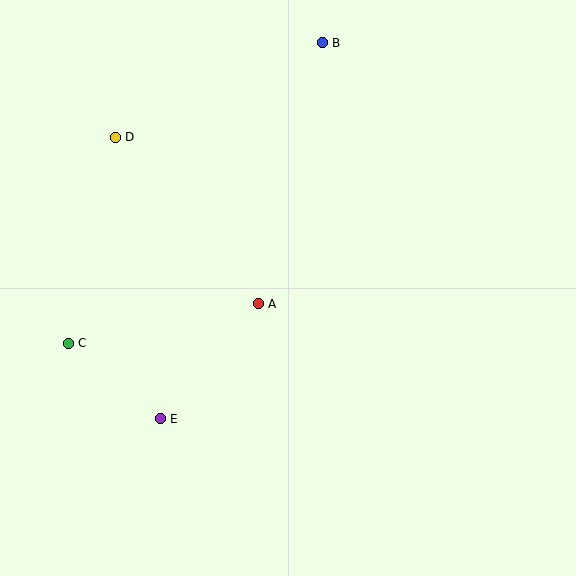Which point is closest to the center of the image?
Point A at (258, 304) is closest to the center.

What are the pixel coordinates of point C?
Point C is at (68, 343).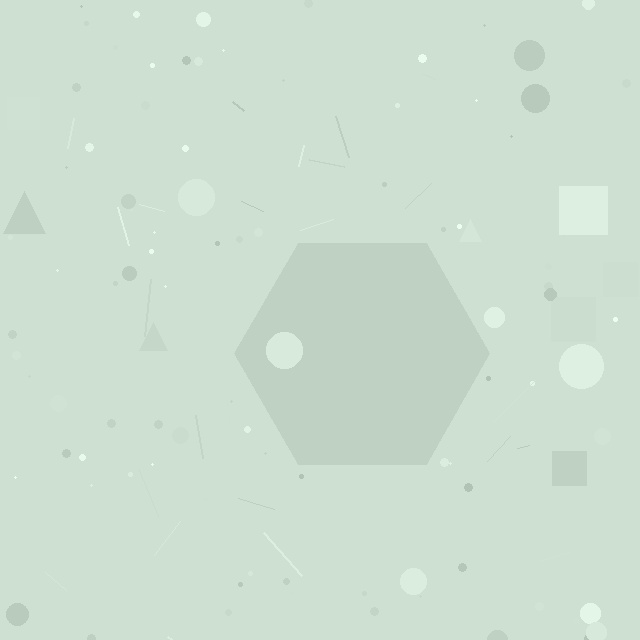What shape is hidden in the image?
A hexagon is hidden in the image.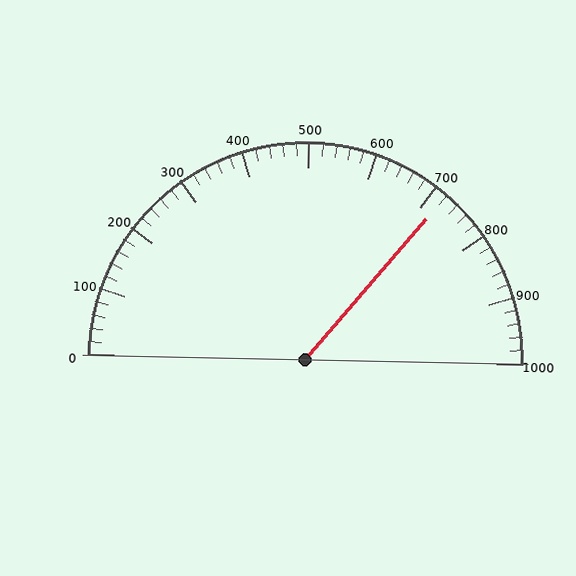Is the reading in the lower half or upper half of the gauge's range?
The reading is in the upper half of the range (0 to 1000).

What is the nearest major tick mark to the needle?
The nearest major tick mark is 700.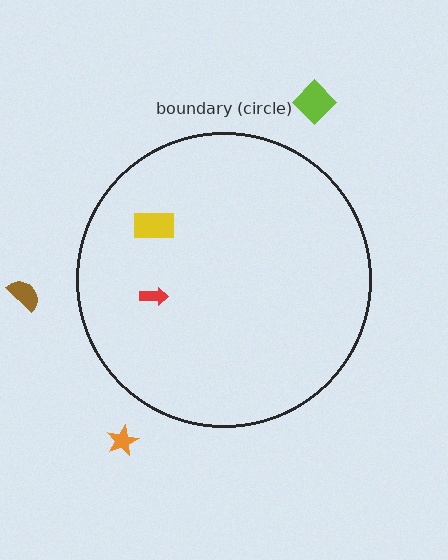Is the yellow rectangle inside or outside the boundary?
Inside.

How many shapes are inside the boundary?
2 inside, 3 outside.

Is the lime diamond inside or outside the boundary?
Outside.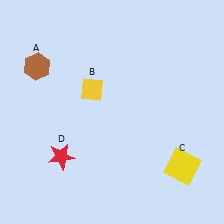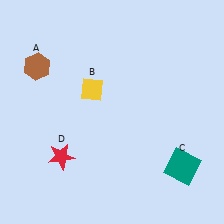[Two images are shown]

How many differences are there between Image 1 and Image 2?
There is 1 difference between the two images.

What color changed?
The square (C) changed from yellow in Image 1 to teal in Image 2.